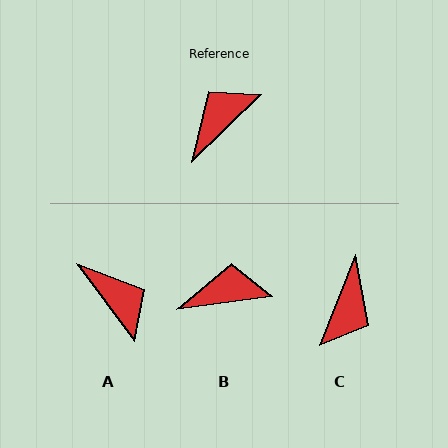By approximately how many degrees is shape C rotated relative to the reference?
Approximately 155 degrees clockwise.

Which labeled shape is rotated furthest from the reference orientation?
C, about 155 degrees away.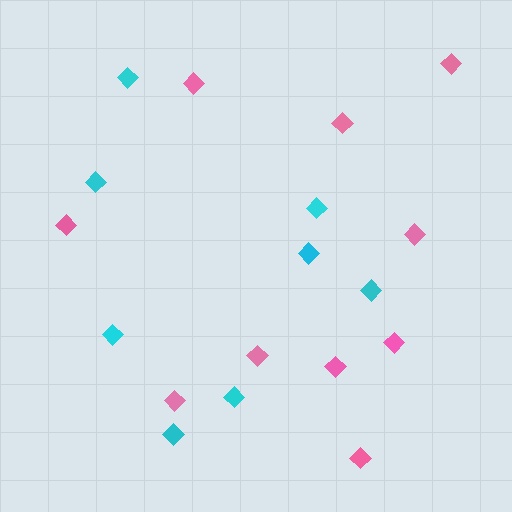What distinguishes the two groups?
There are 2 groups: one group of cyan diamonds (8) and one group of pink diamonds (10).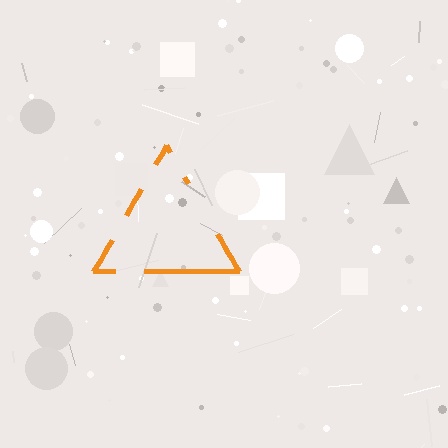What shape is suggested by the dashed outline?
The dashed outline suggests a triangle.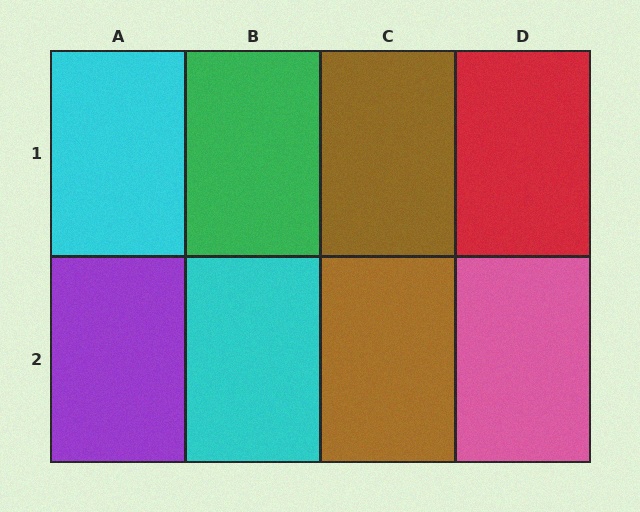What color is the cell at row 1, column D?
Red.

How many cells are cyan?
2 cells are cyan.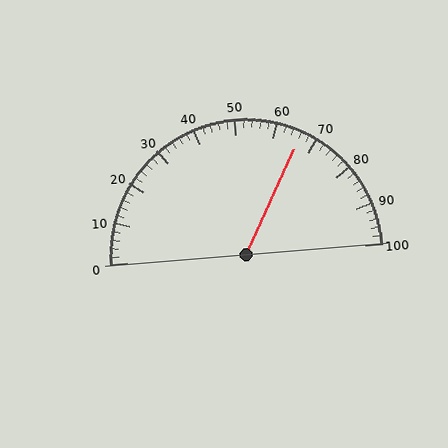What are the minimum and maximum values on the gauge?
The gauge ranges from 0 to 100.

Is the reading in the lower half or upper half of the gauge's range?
The reading is in the upper half of the range (0 to 100).